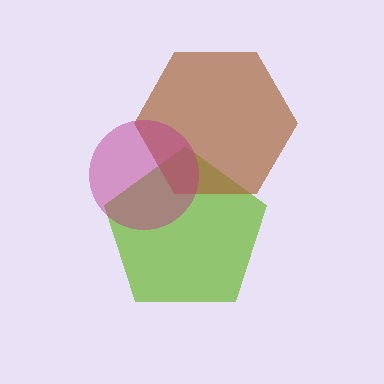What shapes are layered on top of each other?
The layered shapes are: a lime pentagon, a brown hexagon, a magenta circle.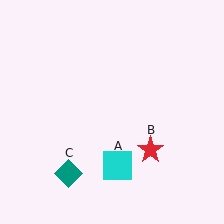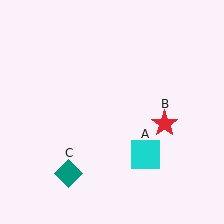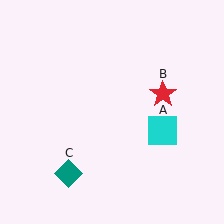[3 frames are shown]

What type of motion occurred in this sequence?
The cyan square (object A), red star (object B) rotated counterclockwise around the center of the scene.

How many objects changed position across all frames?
2 objects changed position: cyan square (object A), red star (object B).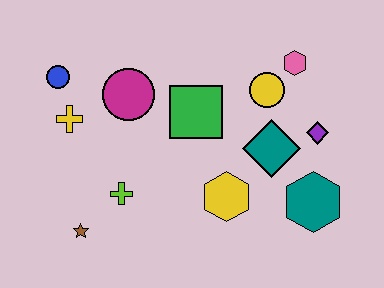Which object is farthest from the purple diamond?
The blue circle is farthest from the purple diamond.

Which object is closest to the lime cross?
The brown star is closest to the lime cross.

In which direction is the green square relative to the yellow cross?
The green square is to the right of the yellow cross.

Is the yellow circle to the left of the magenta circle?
No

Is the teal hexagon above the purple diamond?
No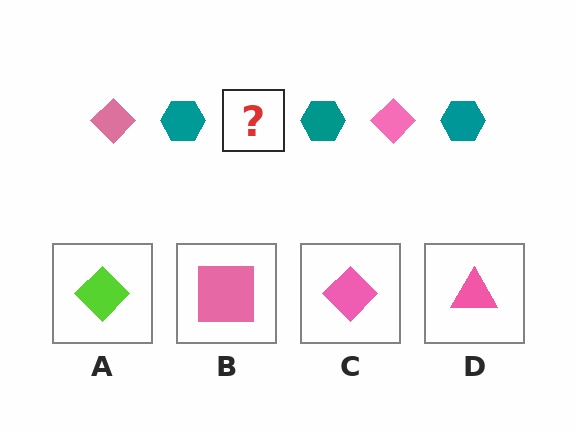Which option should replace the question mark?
Option C.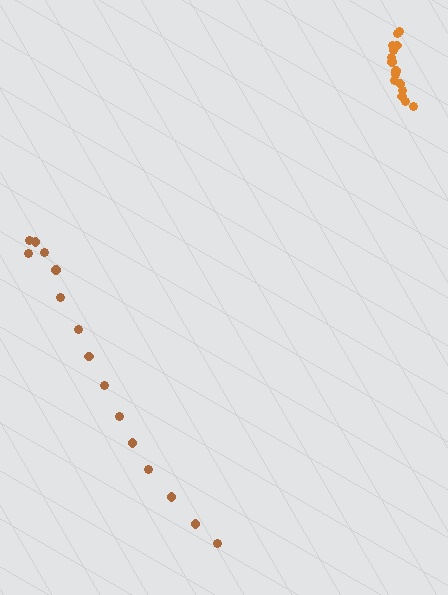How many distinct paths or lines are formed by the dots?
There are 2 distinct paths.